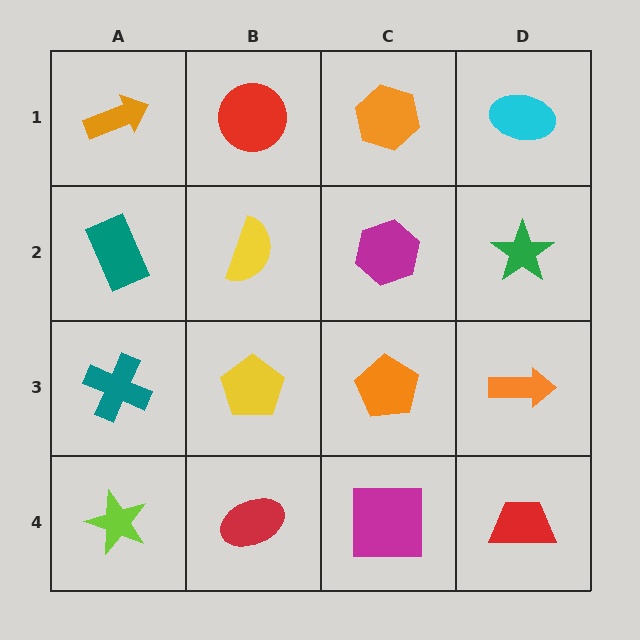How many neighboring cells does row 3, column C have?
4.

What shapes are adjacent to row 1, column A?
A teal rectangle (row 2, column A), a red circle (row 1, column B).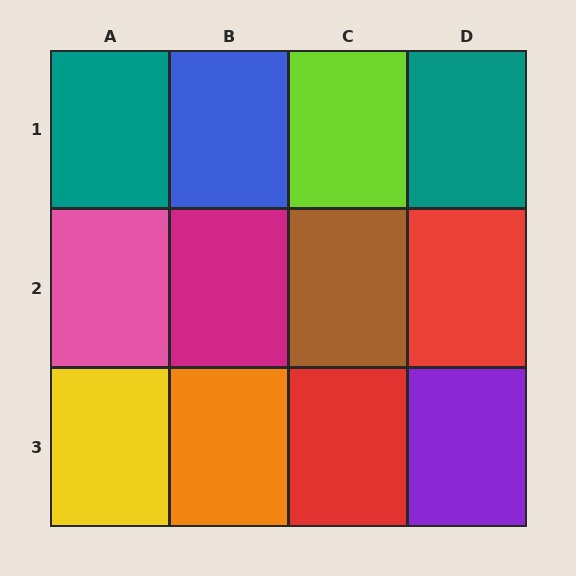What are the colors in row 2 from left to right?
Pink, magenta, brown, red.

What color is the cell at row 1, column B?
Blue.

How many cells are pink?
1 cell is pink.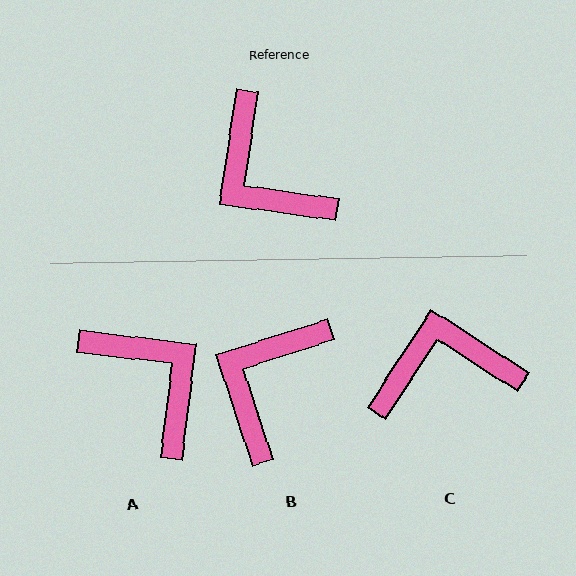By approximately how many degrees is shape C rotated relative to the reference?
Approximately 115 degrees clockwise.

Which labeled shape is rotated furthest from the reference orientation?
A, about 178 degrees away.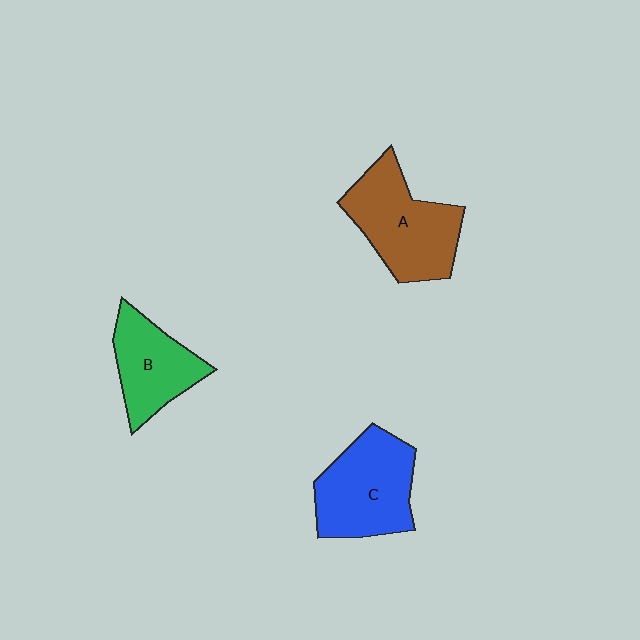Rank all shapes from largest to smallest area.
From largest to smallest: A (brown), C (blue), B (green).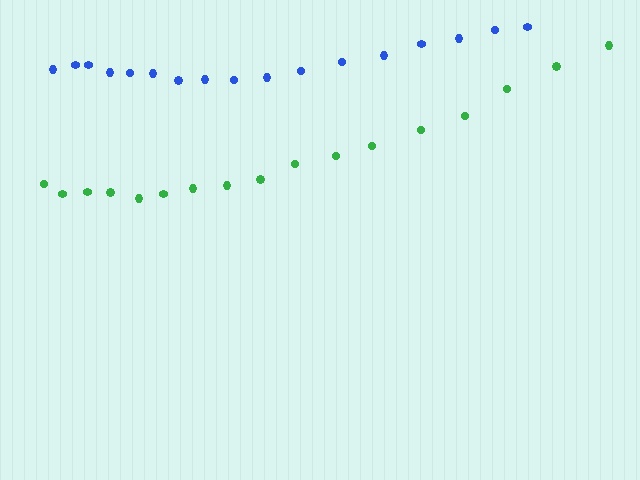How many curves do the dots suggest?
There are 2 distinct paths.